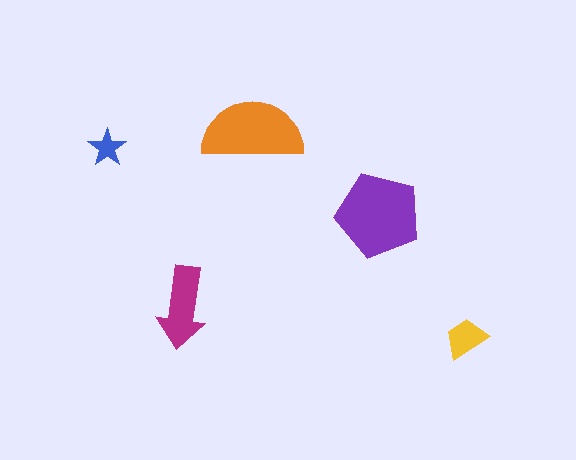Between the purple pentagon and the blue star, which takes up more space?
The purple pentagon.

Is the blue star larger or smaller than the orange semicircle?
Smaller.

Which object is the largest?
The purple pentagon.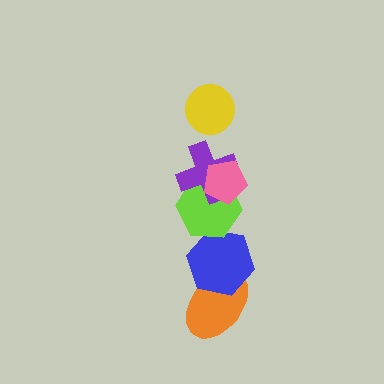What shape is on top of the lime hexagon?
The purple cross is on top of the lime hexagon.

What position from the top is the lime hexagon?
The lime hexagon is 4th from the top.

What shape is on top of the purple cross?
The pink pentagon is on top of the purple cross.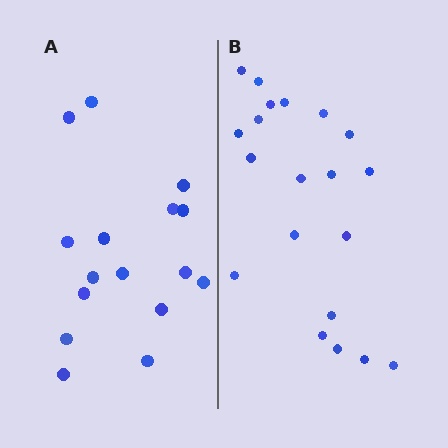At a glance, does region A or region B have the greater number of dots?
Region B (the right region) has more dots.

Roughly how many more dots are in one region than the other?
Region B has about 4 more dots than region A.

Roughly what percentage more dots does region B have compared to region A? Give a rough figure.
About 25% more.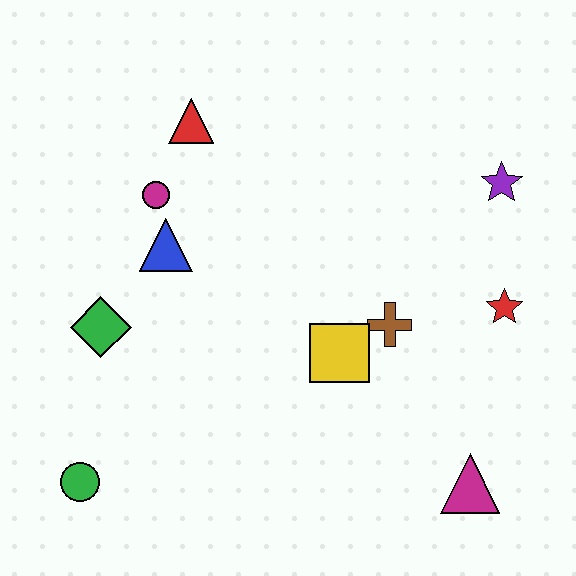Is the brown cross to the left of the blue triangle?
No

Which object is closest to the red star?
The brown cross is closest to the red star.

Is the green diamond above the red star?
No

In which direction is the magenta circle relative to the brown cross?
The magenta circle is to the left of the brown cross.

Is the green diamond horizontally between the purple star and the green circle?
Yes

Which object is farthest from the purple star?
The green circle is farthest from the purple star.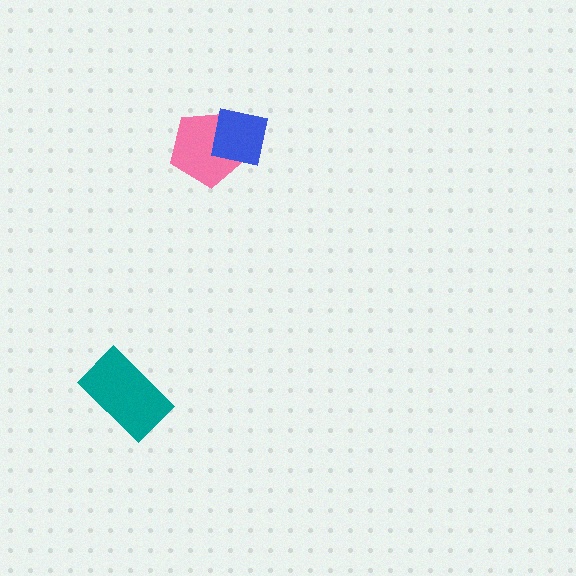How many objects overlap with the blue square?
1 object overlaps with the blue square.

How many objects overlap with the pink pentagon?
1 object overlaps with the pink pentagon.